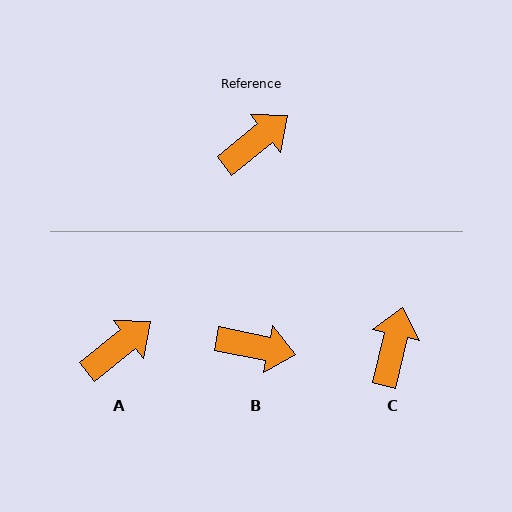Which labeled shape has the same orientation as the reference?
A.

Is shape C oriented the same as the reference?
No, it is off by about 38 degrees.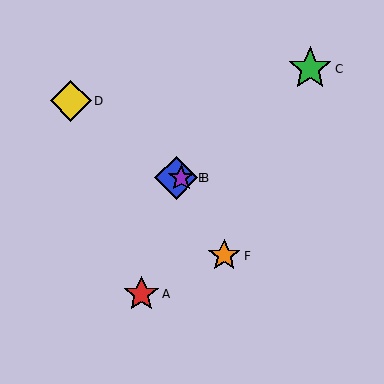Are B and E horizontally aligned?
Yes, both are at y≈178.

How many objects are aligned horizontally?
2 objects (B, E) are aligned horizontally.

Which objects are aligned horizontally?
Objects B, E are aligned horizontally.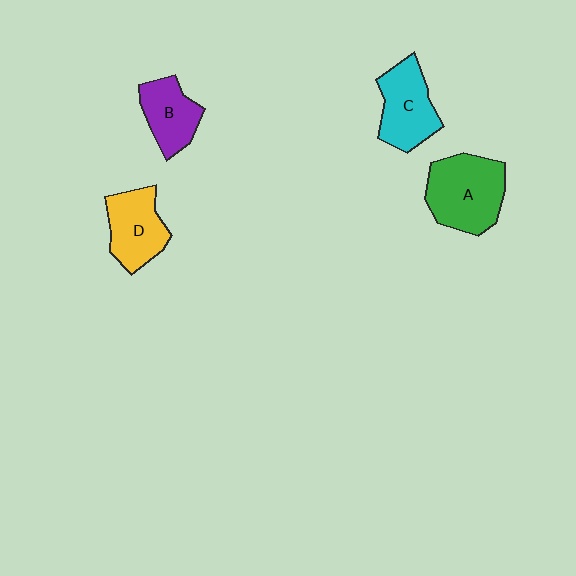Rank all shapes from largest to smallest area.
From largest to smallest: A (green), C (cyan), D (yellow), B (purple).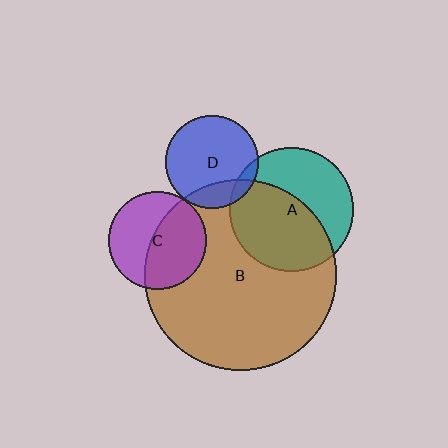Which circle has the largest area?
Circle B (brown).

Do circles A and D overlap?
Yes.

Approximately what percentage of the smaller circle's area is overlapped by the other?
Approximately 10%.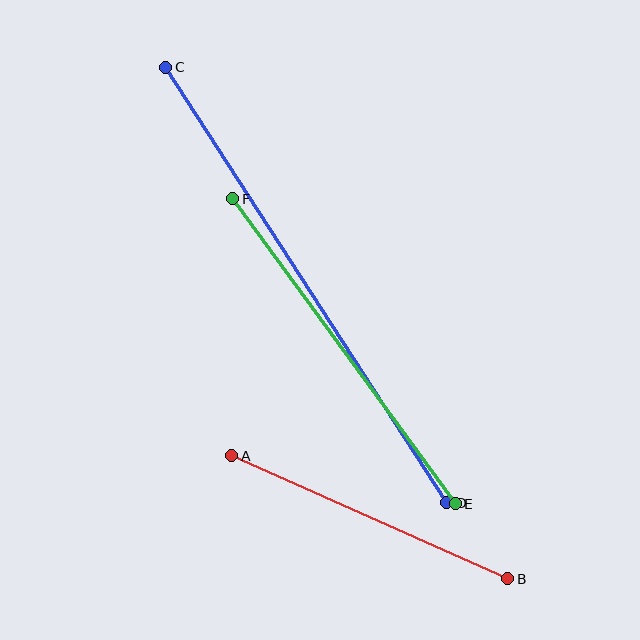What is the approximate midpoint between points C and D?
The midpoint is at approximately (306, 285) pixels.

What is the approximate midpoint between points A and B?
The midpoint is at approximately (370, 517) pixels.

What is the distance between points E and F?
The distance is approximately 378 pixels.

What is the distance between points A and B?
The distance is approximately 302 pixels.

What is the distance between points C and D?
The distance is approximately 518 pixels.